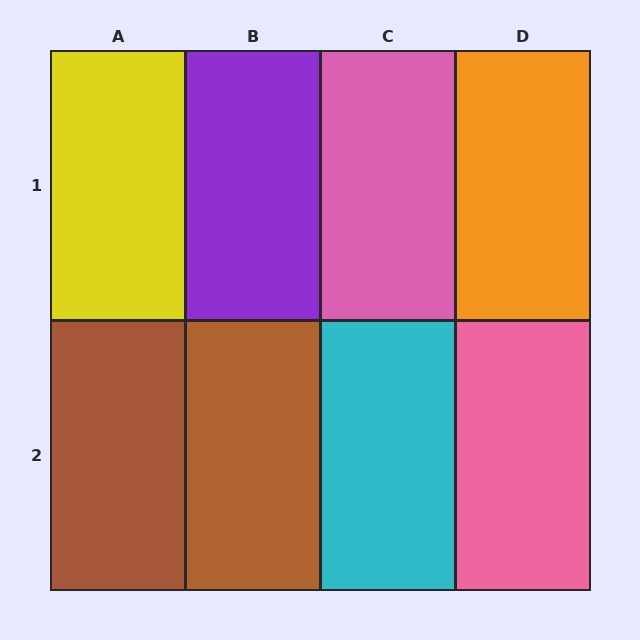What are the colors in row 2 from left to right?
Brown, brown, cyan, pink.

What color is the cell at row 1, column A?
Yellow.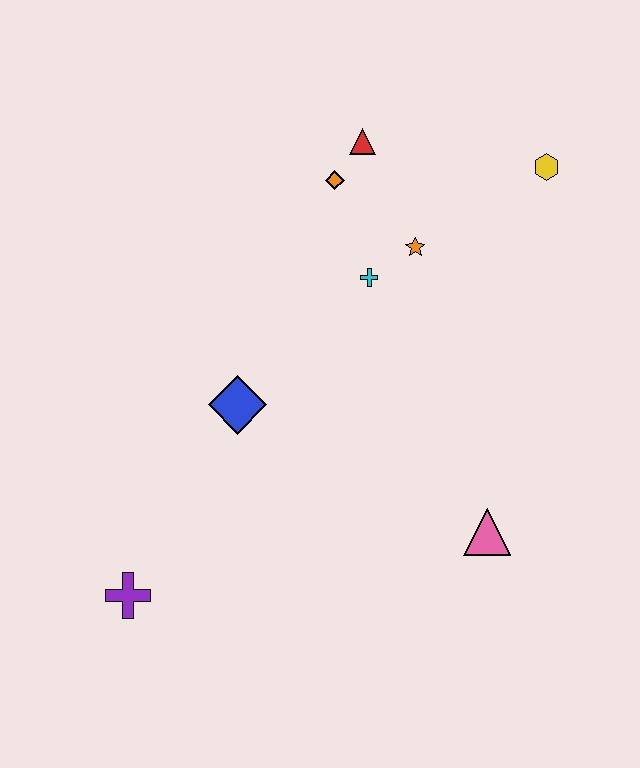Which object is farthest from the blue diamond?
The yellow hexagon is farthest from the blue diamond.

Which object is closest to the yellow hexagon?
The orange star is closest to the yellow hexagon.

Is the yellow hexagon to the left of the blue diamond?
No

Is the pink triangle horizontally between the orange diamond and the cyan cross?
No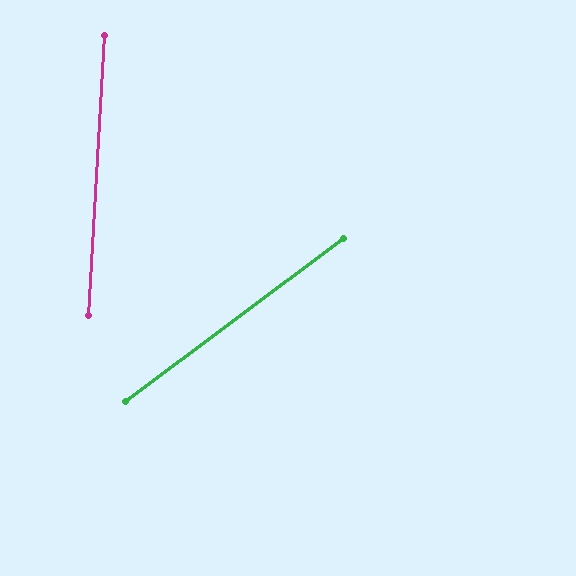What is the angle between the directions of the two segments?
Approximately 50 degrees.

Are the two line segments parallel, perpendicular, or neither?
Neither parallel nor perpendicular — they differ by about 50°.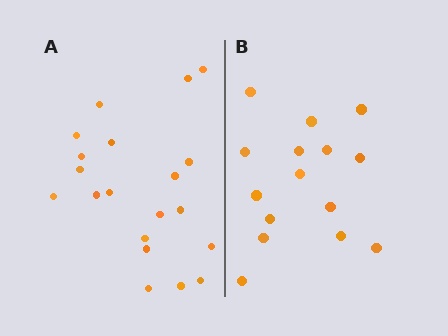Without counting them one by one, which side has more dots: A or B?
Region A (the left region) has more dots.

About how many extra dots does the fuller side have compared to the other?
Region A has about 5 more dots than region B.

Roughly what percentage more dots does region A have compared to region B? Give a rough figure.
About 35% more.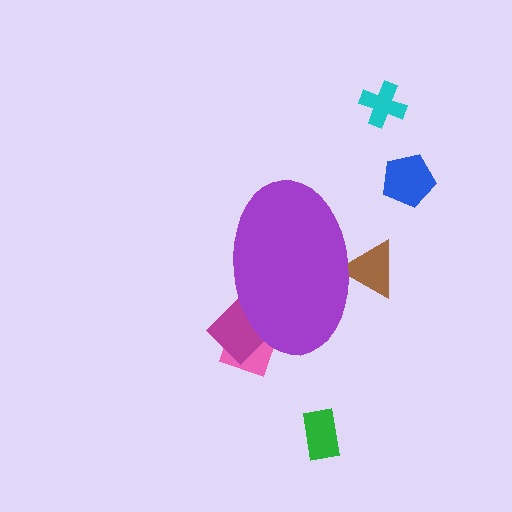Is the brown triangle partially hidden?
Yes, the brown triangle is partially hidden behind the purple ellipse.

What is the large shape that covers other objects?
A purple ellipse.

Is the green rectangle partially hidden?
No, the green rectangle is fully visible.